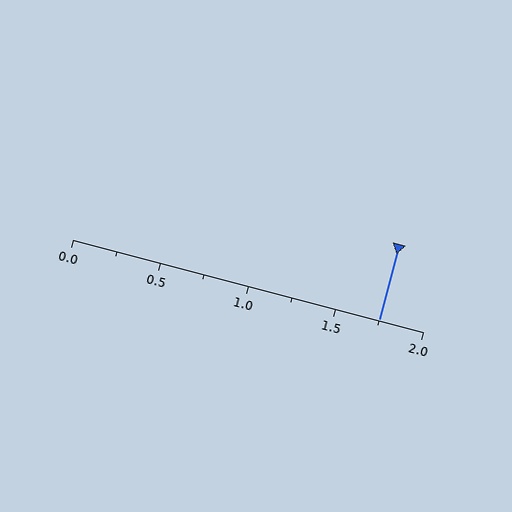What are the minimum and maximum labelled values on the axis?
The axis runs from 0.0 to 2.0.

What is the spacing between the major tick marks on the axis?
The major ticks are spaced 0.5 apart.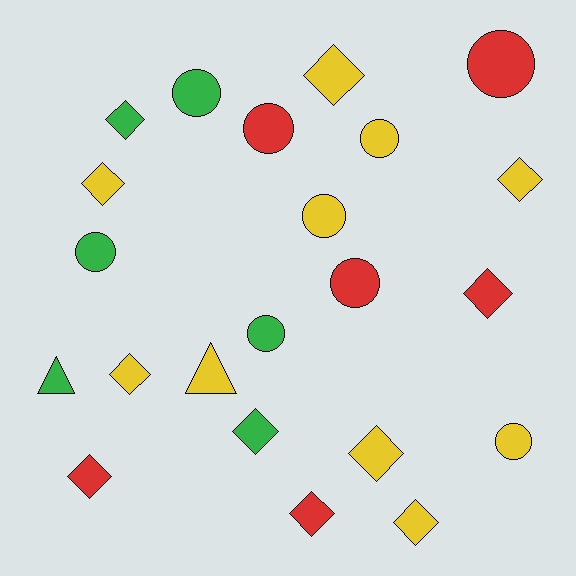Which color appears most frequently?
Yellow, with 10 objects.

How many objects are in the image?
There are 22 objects.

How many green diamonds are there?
There are 2 green diamonds.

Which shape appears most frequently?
Diamond, with 11 objects.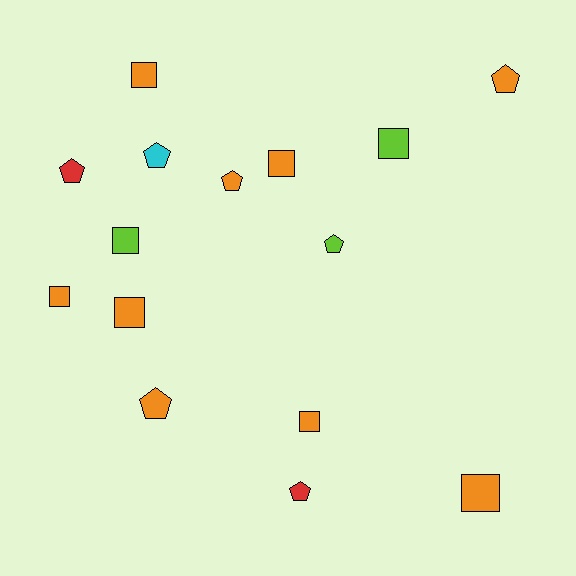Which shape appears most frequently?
Square, with 8 objects.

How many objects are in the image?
There are 15 objects.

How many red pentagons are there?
There are 2 red pentagons.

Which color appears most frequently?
Orange, with 9 objects.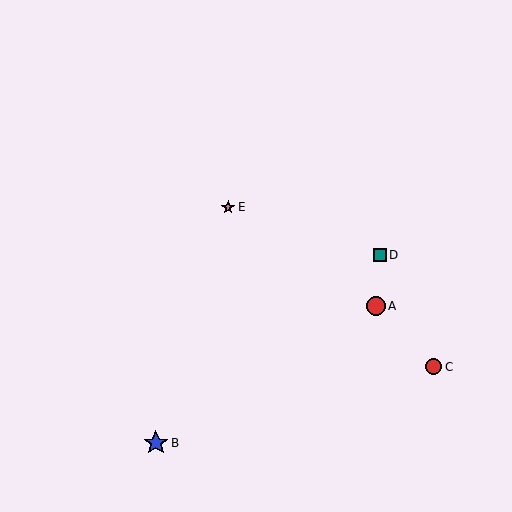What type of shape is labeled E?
Shape E is a pink star.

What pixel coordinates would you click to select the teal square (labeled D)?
Click at (380, 255) to select the teal square D.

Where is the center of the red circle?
The center of the red circle is at (434, 367).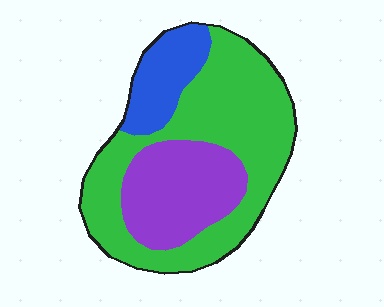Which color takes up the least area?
Blue, at roughly 15%.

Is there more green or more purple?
Green.